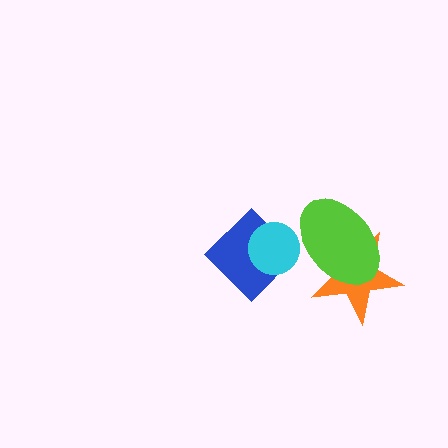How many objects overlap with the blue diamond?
1 object overlaps with the blue diamond.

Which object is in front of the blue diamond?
The cyan circle is in front of the blue diamond.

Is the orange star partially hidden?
Yes, it is partially covered by another shape.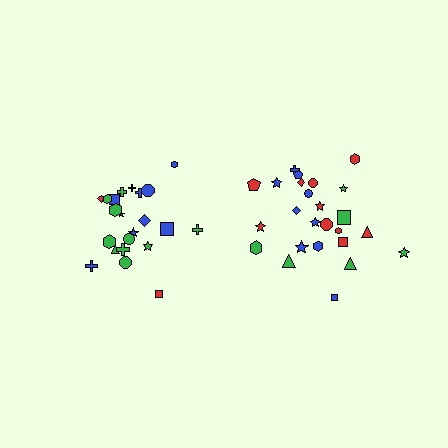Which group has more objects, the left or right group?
The right group.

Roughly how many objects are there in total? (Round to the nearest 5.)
Roughly 45 objects in total.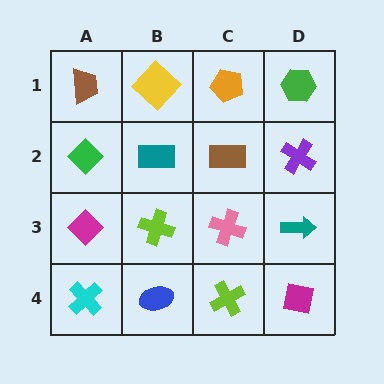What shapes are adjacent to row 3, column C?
A brown rectangle (row 2, column C), a lime cross (row 4, column C), a lime cross (row 3, column B), a teal arrow (row 3, column D).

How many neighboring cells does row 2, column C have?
4.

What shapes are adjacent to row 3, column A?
A green diamond (row 2, column A), a cyan cross (row 4, column A), a lime cross (row 3, column B).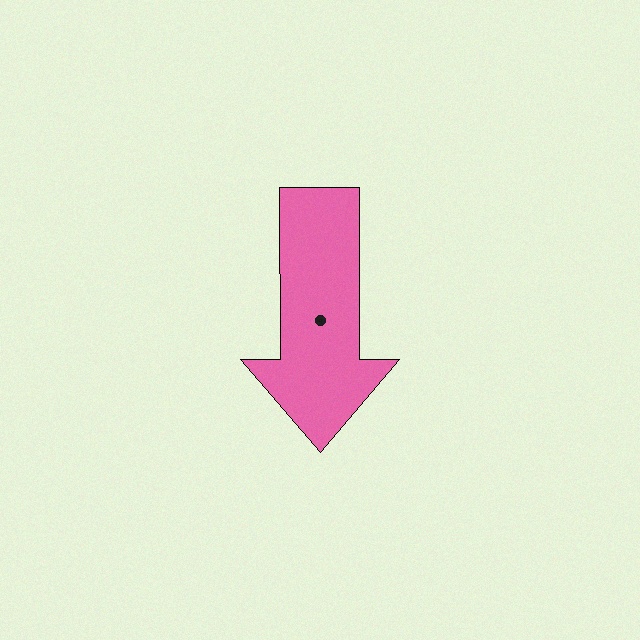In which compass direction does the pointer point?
South.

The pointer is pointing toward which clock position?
Roughly 6 o'clock.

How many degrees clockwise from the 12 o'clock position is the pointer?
Approximately 180 degrees.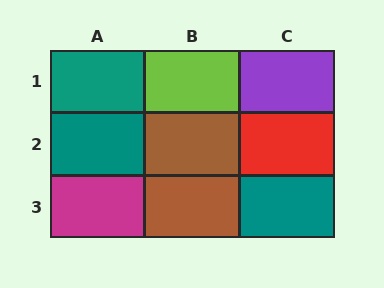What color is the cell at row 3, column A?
Magenta.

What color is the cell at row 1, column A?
Teal.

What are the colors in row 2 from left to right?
Teal, brown, red.